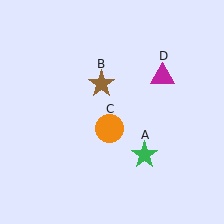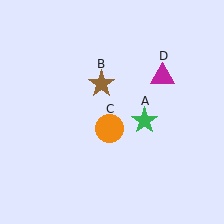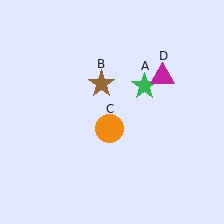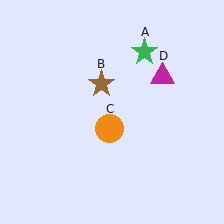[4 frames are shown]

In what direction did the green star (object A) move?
The green star (object A) moved up.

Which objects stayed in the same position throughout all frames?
Brown star (object B) and orange circle (object C) and magenta triangle (object D) remained stationary.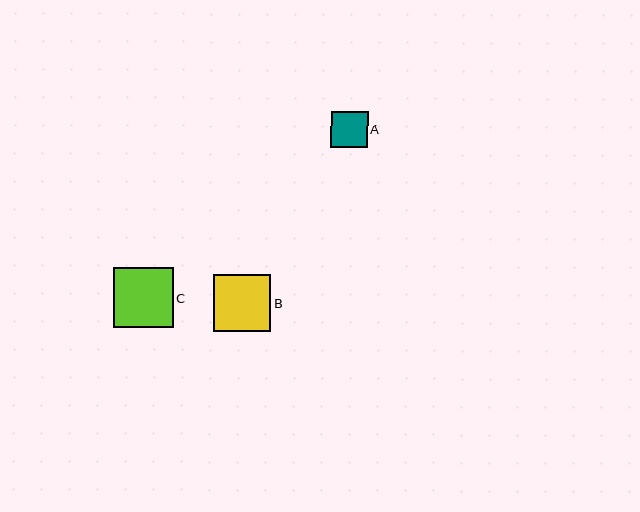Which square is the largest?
Square C is the largest with a size of approximately 60 pixels.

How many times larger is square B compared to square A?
Square B is approximately 1.6 times the size of square A.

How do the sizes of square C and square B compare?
Square C and square B are approximately the same size.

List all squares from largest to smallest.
From largest to smallest: C, B, A.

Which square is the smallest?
Square A is the smallest with a size of approximately 36 pixels.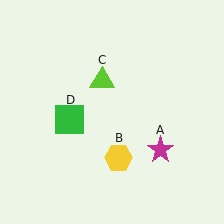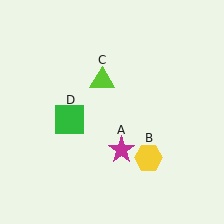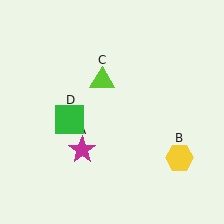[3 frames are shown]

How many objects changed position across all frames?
2 objects changed position: magenta star (object A), yellow hexagon (object B).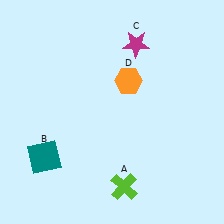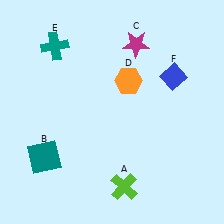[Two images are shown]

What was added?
A teal cross (E), a blue diamond (F) were added in Image 2.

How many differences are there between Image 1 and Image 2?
There are 2 differences between the two images.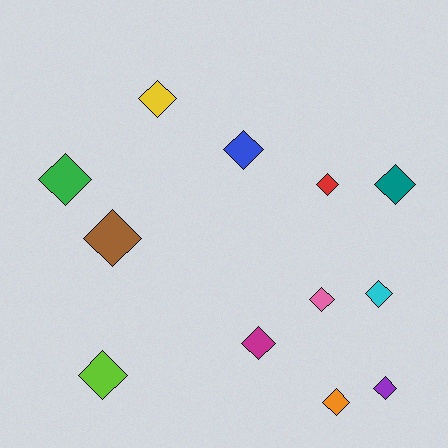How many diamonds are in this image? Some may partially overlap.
There are 12 diamonds.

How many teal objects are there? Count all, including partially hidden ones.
There is 1 teal object.